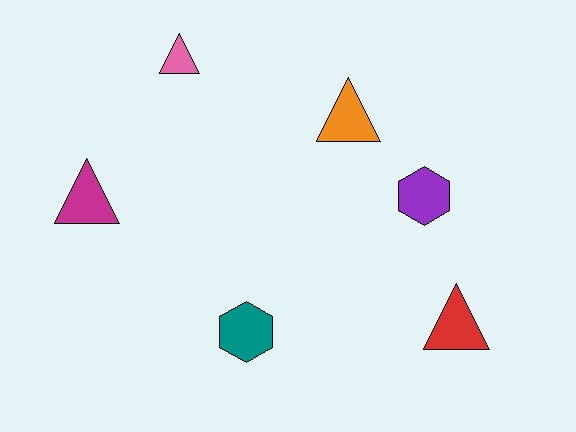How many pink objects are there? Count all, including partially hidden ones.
There is 1 pink object.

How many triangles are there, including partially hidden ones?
There are 4 triangles.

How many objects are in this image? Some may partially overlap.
There are 6 objects.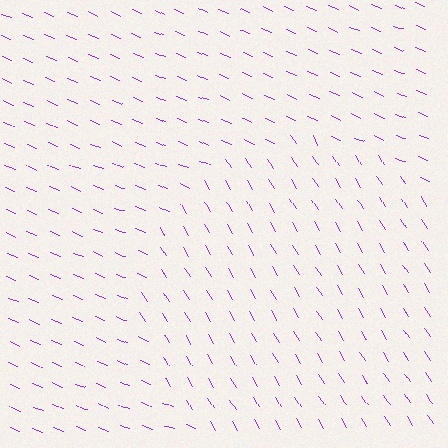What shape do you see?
I see a circle.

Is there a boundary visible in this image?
Yes, there is a texture boundary formed by a change in line orientation.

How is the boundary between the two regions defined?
The boundary is defined purely by a change in line orientation (approximately 36 degrees difference). All lines are the same color and thickness.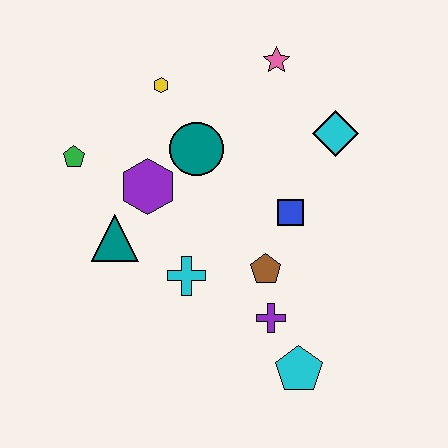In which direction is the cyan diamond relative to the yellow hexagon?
The cyan diamond is to the right of the yellow hexagon.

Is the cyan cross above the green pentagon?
No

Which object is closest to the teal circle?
The purple hexagon is closest to the teal circle.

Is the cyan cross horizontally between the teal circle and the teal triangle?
Yes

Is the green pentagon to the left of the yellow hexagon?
Yes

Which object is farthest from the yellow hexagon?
The cyan pentagon is farthest from the yellow hexagon.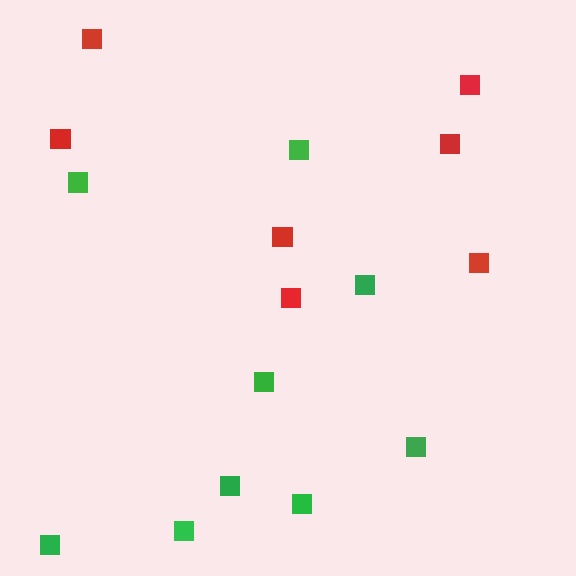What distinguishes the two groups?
There are 2 groups: one group of red squares (7) and one group of green squares (9).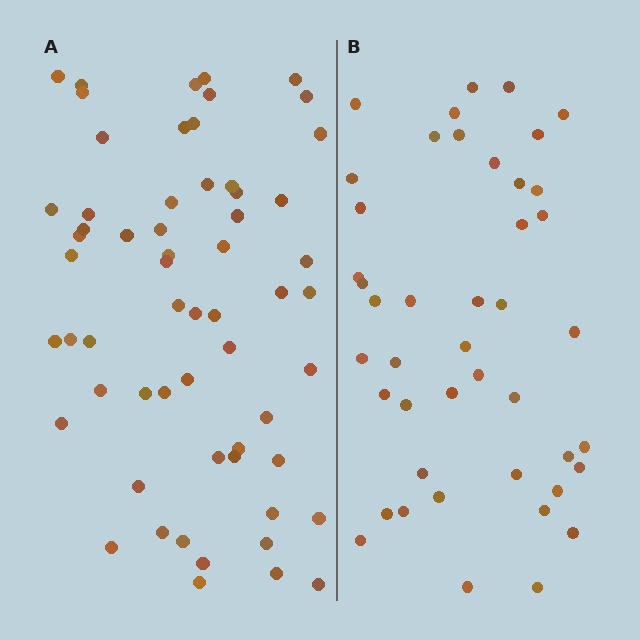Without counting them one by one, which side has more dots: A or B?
Region A (the left region) has more dots.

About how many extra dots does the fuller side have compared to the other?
Region A has approximately 15 more dots than region B.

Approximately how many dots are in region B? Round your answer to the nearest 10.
About 40 dots. (The exact count is 44, which rounds to 40.)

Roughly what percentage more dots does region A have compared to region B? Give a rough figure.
About 35% more.